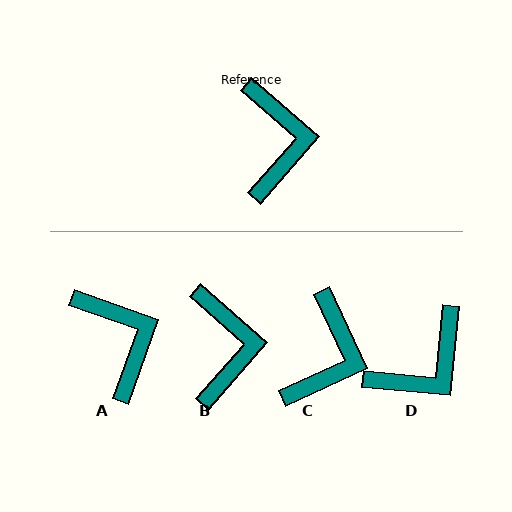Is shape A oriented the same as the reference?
No, it is off by about 22 degrees.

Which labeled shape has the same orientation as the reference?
B.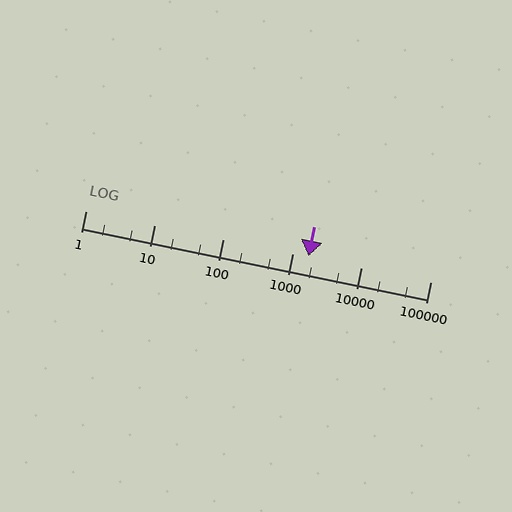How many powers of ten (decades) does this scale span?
The scale spans 5 decades, from 1 to 100000.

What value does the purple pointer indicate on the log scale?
The pointer indicates approximately 1700.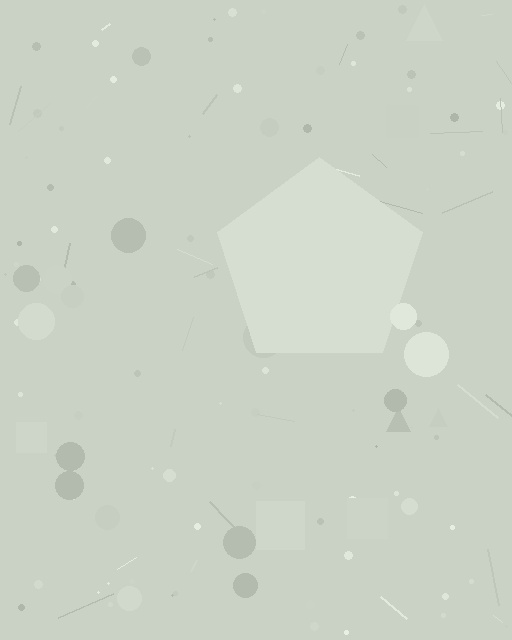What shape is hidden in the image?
A pentagon is hidden in the image.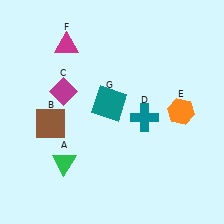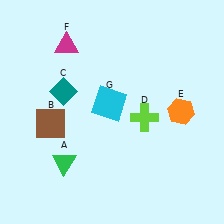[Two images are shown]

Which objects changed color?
C changed from magenta to teal. D changed from teal to lime. G changed from teal to cyan.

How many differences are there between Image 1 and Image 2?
There are 3 differences between the two images.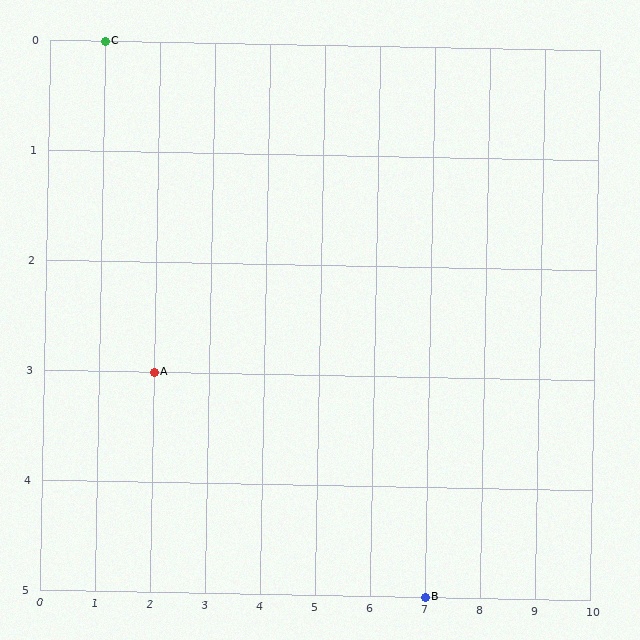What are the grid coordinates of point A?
Point A is at grid coordinates (2, 3).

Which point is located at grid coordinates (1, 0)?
Point C is at (1, 0).